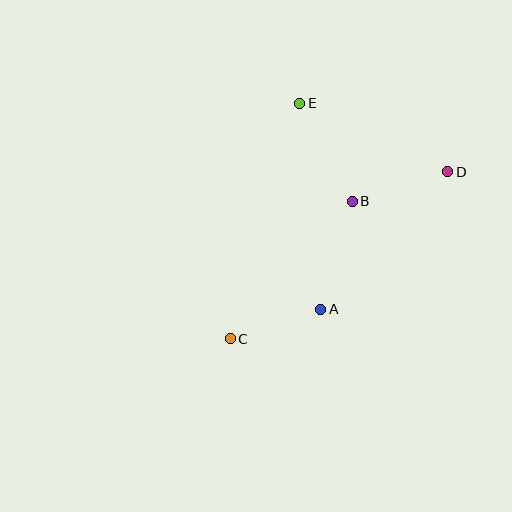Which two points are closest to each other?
Points A and C are closest to each other.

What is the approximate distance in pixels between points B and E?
The distance between B and E is approximately 111 pixels.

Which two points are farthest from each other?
Points C and D are farthest from each other.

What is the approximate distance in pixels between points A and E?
The distance between A and E is approximately 207 pixels.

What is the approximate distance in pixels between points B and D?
The distance between B and D is approximately 100 pixels.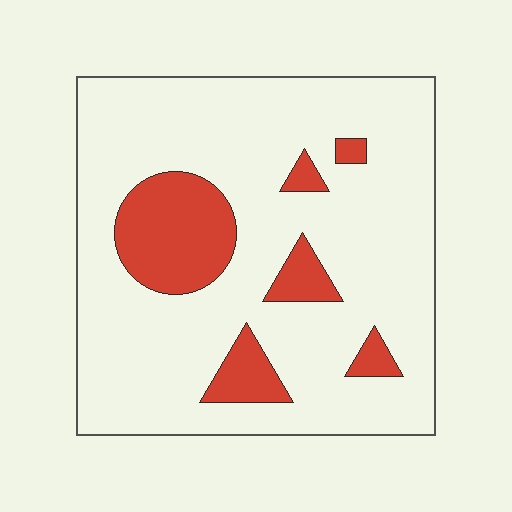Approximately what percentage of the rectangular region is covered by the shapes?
Approximately 15%.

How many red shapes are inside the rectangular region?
6.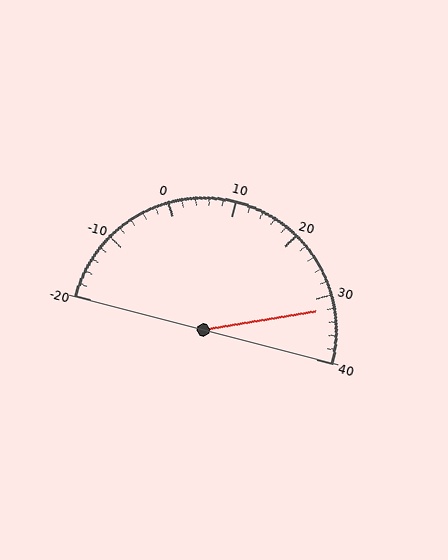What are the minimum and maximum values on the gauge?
The gauge ranges from -20 to 40.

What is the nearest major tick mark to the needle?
The nearest major tick mark is 30.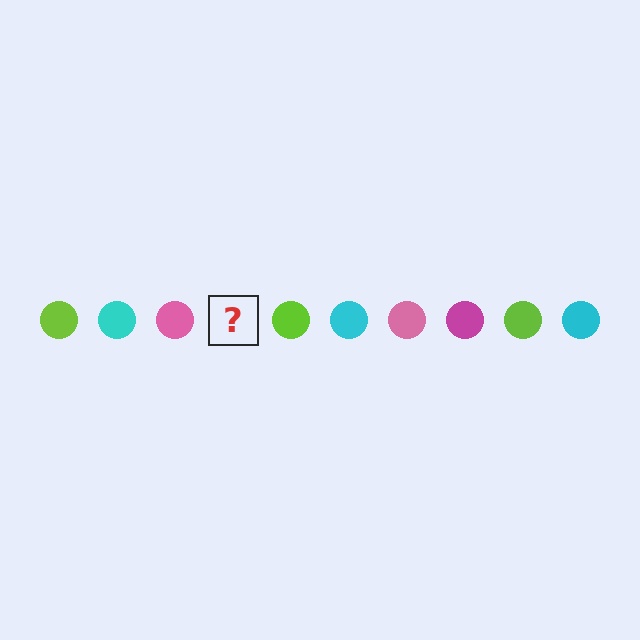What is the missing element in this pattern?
The missing element is a magenta circle.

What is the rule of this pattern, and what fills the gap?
The rule is that the pattern cycles through lime, cyan, pink, magenta circles. The gap should be filled with a magenta circle.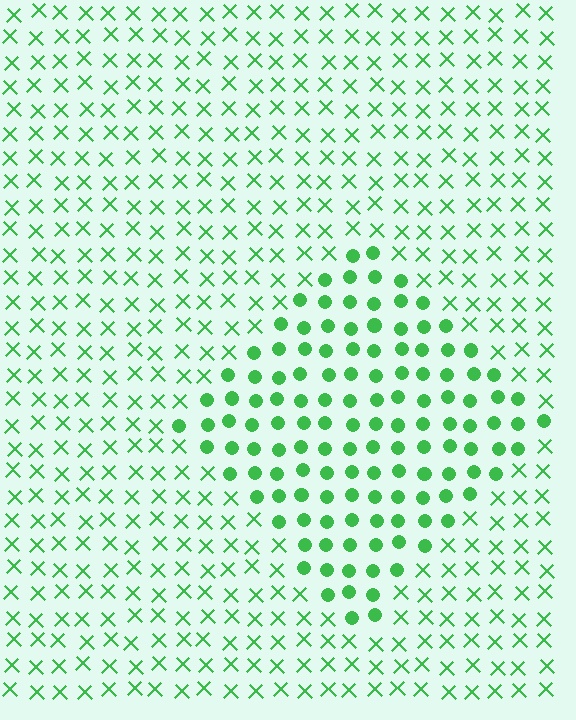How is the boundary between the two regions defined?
The boundary is defined by a change in element shape: circles inside vs. X marks outside. All elements share the same color and spacing.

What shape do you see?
I see a diamond.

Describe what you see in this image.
The image is filled with small green elements arranged in a uniform grid. A diamond-shaped region contains circles, while the surrounding area contains X marks. The boundary is defined purely by the change in element shape.